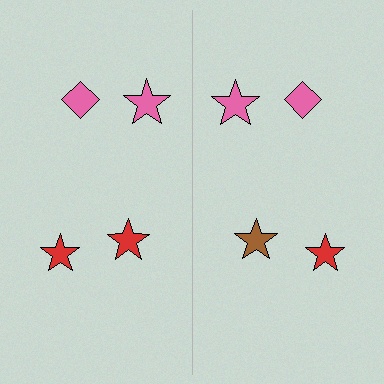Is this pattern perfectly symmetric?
No, the pattern is not perfectly symmetric. The brown star on the right side breaks the symmetry — its mirror counterpart is red.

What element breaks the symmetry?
The brown star on the right side breaks the symmetry — its mirror counterpart is red.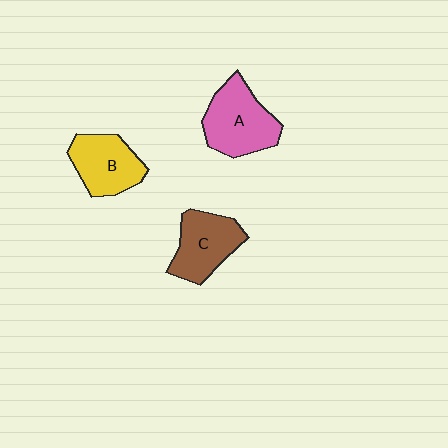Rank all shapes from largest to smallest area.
From largest to smallest: A (pink), C (brown), B (yellow).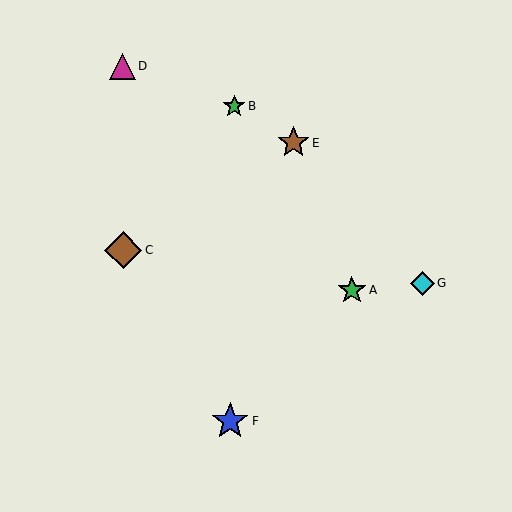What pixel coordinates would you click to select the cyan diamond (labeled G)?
Click at (422, 283) to select the cyan diamond G.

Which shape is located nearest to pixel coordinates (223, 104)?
The green star (labeled B) at (234, 106) is nearest to that location.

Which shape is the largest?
The blue star (labeled F) is the largest.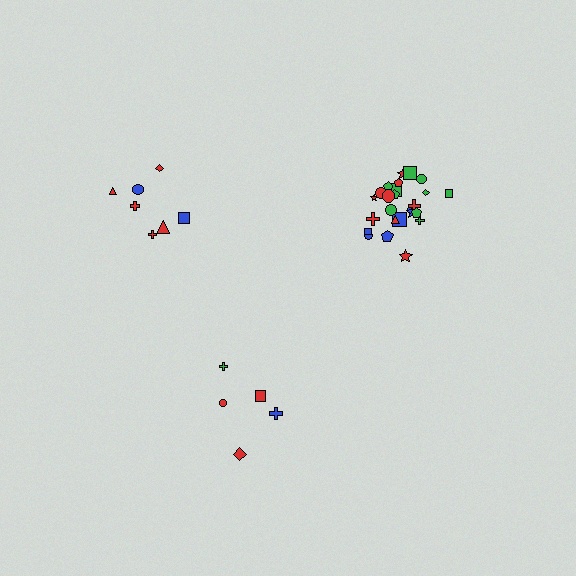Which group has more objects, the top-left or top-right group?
The top-right group.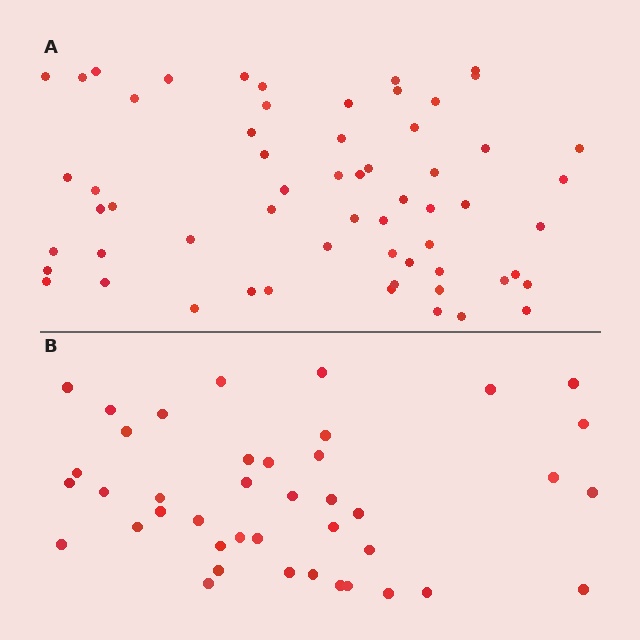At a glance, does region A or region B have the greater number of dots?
Region A (the top region) has more dots.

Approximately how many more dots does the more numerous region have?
Region A has approximately 20 more dots than region B.